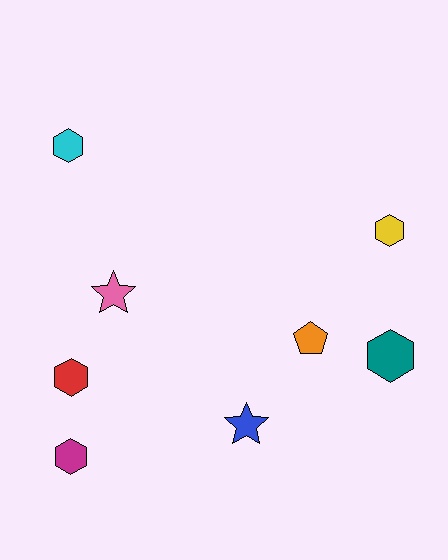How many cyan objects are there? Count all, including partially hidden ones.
There is 1 cyan object.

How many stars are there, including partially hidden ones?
There are 2 stars.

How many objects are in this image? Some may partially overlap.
There are 8 objects.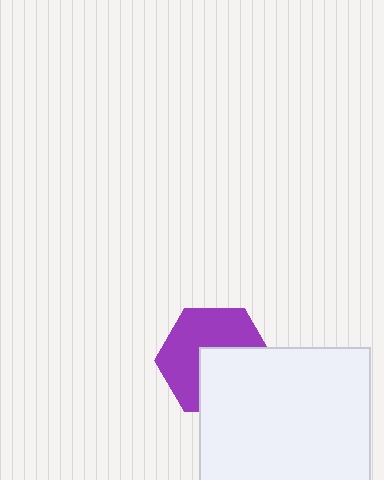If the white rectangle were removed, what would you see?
You would see the complete purple hexagon.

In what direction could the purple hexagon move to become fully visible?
The purple hexagon could move toward the upper-left. That would shift it out from behind the white rectangle entirely.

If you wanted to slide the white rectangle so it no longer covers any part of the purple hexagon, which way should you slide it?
Slide it toward the lower-right — that is the most direct way to separate the two shapes.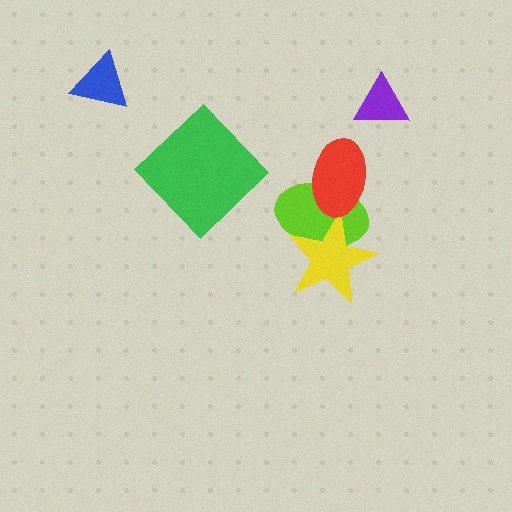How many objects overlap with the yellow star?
1 object overlaps with the yellow star.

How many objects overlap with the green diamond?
0 objects overlap with the green diamond.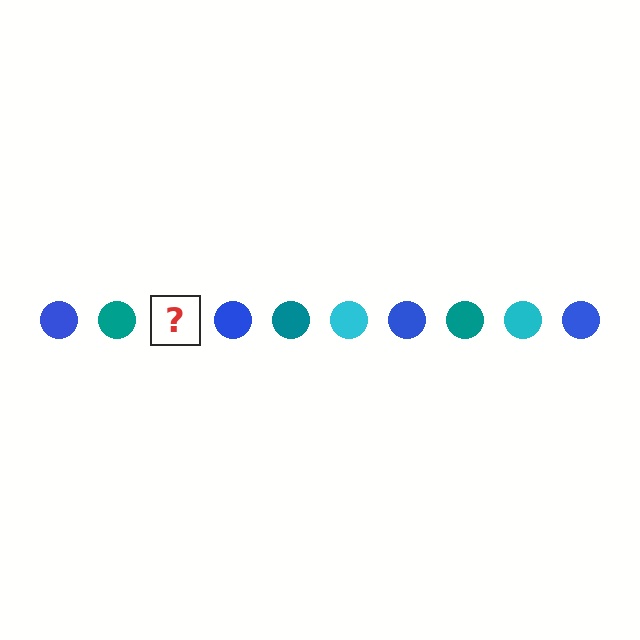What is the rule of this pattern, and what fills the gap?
The rule is that the pattern cycles through blue, teal, cyan circles. The gap should be filled with a cyan circle.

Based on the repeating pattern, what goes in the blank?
The blank should be a cyan circle.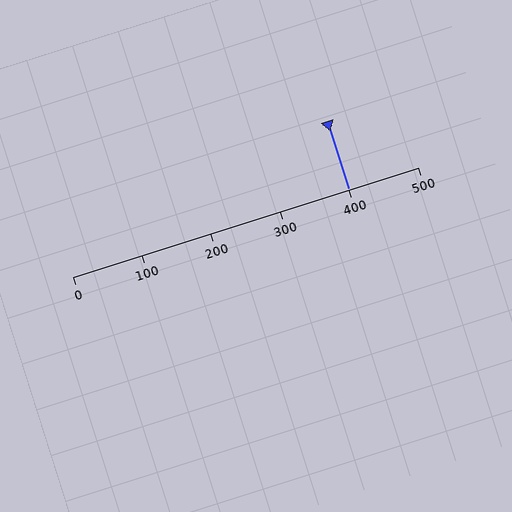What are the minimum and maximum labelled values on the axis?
The axis runs from 0 to 500.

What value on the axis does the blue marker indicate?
The marker indicates approximately 400.